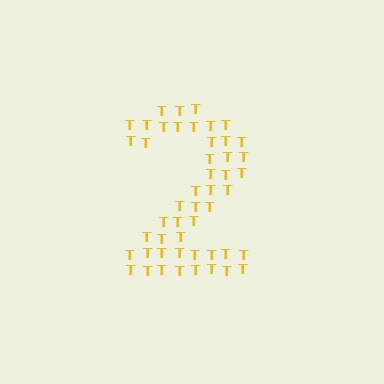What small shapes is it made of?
It is made of small letter T's.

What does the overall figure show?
The overall figure shows the digit 2.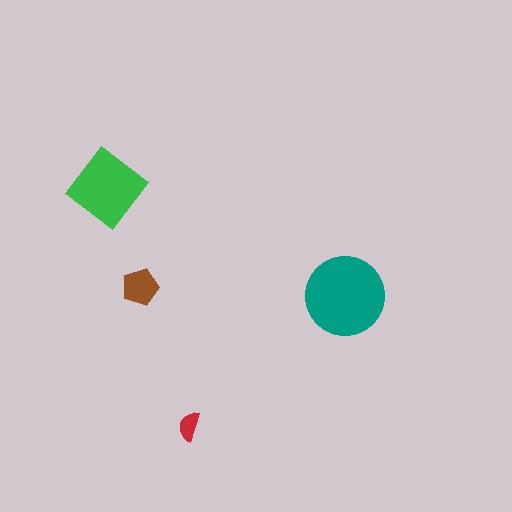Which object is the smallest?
The red semicircle.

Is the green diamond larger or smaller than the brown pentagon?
Larger.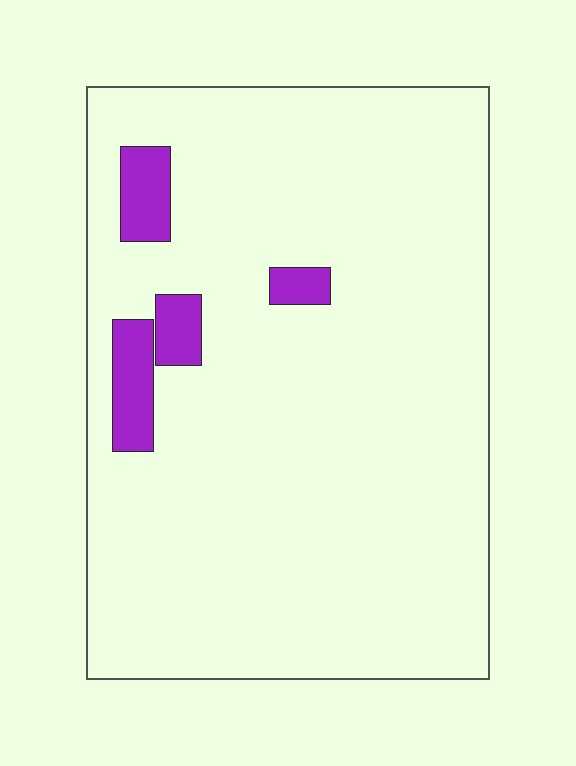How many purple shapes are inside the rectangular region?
4.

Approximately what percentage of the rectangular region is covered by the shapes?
Approximately 5%.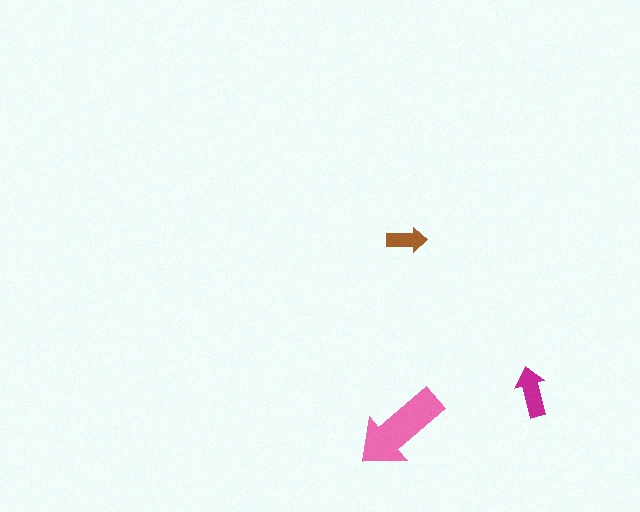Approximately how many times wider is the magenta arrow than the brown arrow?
About 1.5 times wider.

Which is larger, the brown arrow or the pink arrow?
The pink one.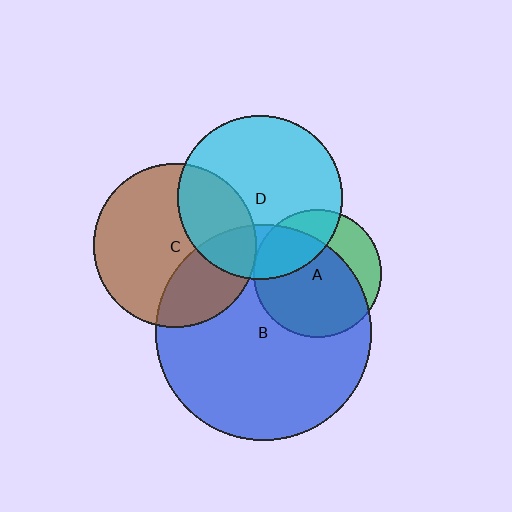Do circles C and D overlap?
Yes.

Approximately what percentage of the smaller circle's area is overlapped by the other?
Approximately 30%.